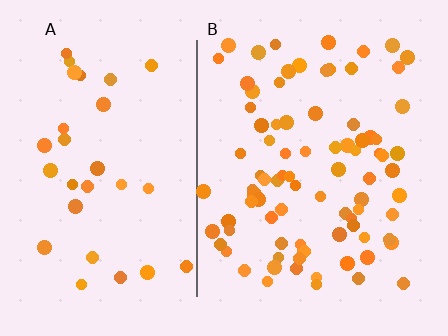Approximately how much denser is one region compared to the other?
Approximately 2.8× — region B over region A.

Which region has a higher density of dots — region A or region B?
B (the right).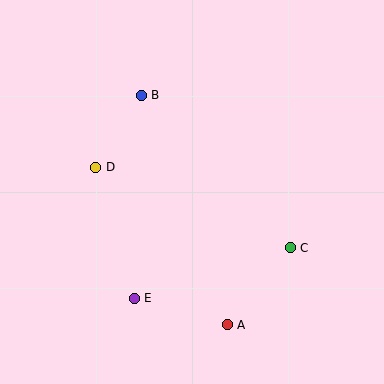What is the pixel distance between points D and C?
The distance between D and C is 210 pixels.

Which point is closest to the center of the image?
Point D at (96, 167) is closest to the center.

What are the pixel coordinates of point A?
Point A is at (227, 325).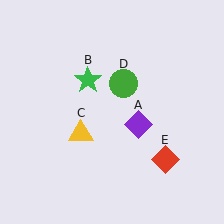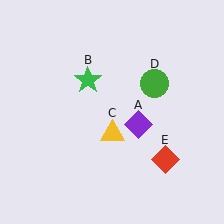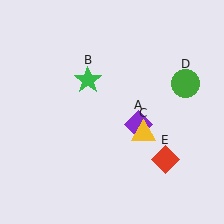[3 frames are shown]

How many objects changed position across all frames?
2 objects changed position: yellow triangle (object C), green circle (object D).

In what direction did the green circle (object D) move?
The green circle (object D) moved right.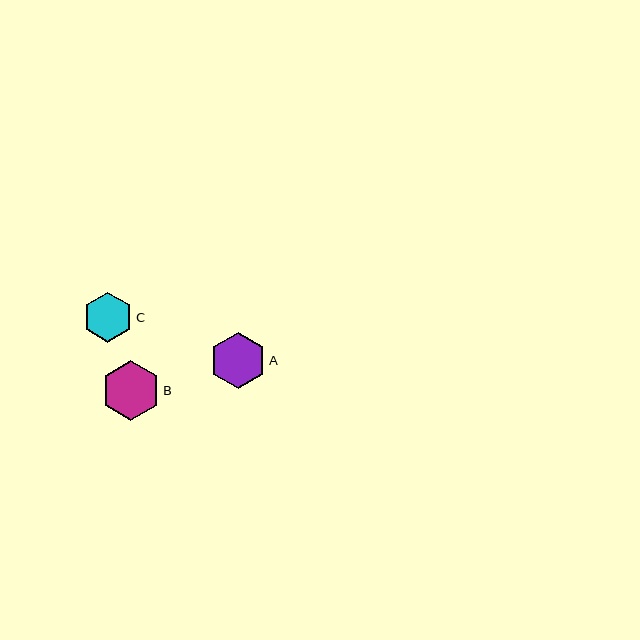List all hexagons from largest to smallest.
From largest to smallest: B, A, C.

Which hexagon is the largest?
Hexagon B is the largest with a size of approximately 59 pixels.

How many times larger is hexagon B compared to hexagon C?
Hexagon B is approximately 1.2 times the size of hexagon C.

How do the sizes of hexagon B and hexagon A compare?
Hexagon B and hexagon A are approximately the same size.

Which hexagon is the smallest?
Hexagon C is the smallest with a size of approximately 50 pixels.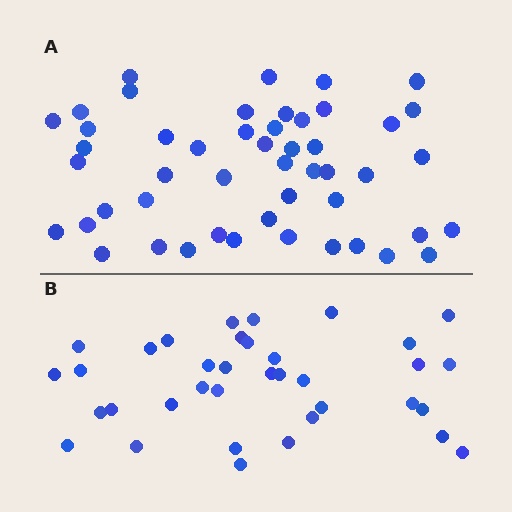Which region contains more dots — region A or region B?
Region A (the top region) has more dots.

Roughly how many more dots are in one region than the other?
Region A has approximately 15 more dots than region B.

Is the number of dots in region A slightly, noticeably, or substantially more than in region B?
Region A has noticeably more, but not dramatically so. The ratio is roughly 1.4 to 1.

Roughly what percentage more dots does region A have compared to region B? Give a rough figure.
About 35% more.